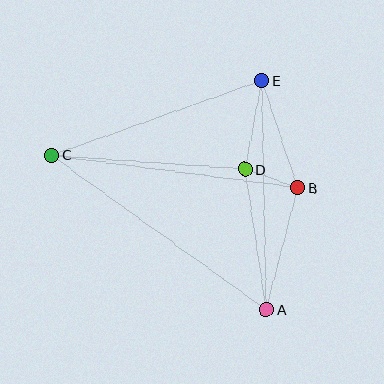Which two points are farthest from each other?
Points A and C are farthest from each other.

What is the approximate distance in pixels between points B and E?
The distance between B and E is approximately 113 pixels.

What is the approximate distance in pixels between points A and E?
The distance between A and E is approximately 229 pixels.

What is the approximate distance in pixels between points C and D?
The distance between C and D is approximately 194 pixels.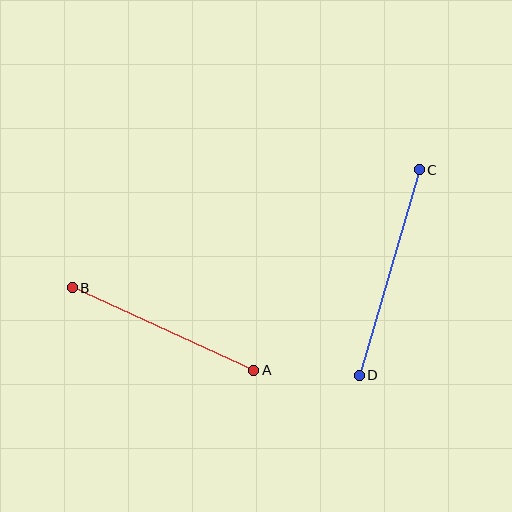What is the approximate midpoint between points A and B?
The midpoint is at approximately (163, 329) pixels.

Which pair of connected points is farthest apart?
Points C and D are farthest apart.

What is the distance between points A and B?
The distance is approximately 200 pixels.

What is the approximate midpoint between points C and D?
The midpoint is at approximately (389, 272) pixels.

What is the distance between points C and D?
The distance is approximately 214 pixels.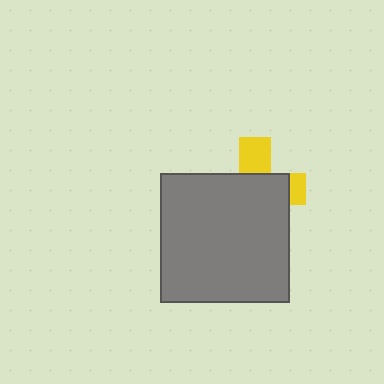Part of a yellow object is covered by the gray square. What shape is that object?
It is a cross.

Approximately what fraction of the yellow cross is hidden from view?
Roughly 70% of the yellow cross is hidden behind the gray square.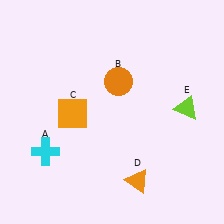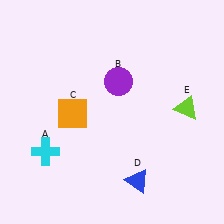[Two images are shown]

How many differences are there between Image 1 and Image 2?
There are 2 differences between the two images.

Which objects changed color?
B changed from orange to purple. D changed from orange to blue.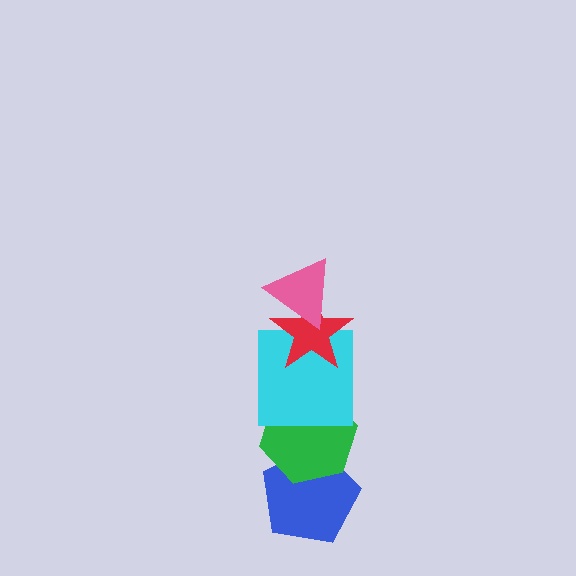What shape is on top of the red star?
The pink triangle is on top of the red star.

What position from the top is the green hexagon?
The green hexagon is 4th from the top.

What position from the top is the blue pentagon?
The blue pentagon is 5th from the top.